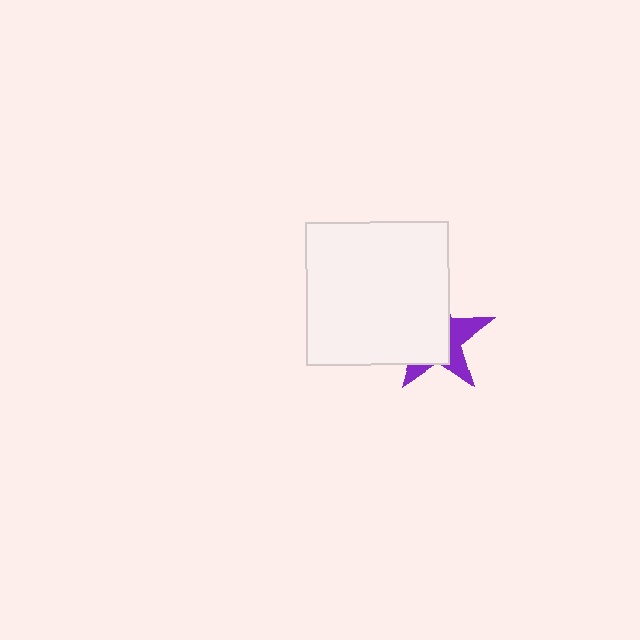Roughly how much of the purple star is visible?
A small part of it is visible (roughly 38%).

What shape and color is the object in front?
The object in front is a white square.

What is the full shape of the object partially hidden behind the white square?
The partially hidden object is a purple star.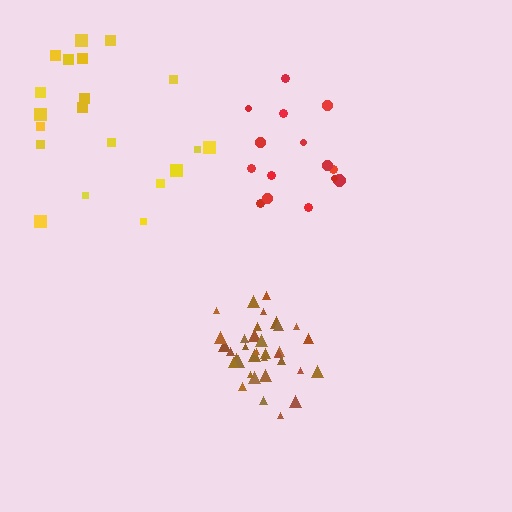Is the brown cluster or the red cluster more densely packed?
Brown.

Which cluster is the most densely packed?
Brown.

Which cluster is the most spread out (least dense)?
Yellow.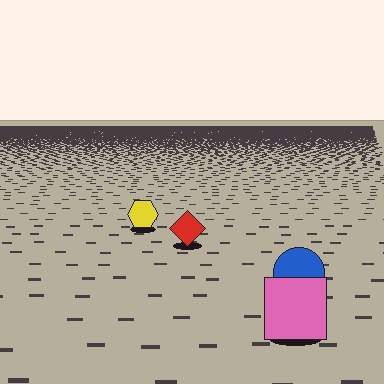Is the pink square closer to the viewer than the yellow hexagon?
Yes. The pink square is closer — you can tell from the texture gradient: the ground texture is coarser near it.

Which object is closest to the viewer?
The pink square is closest. The texture marks near it are larger and more spread out.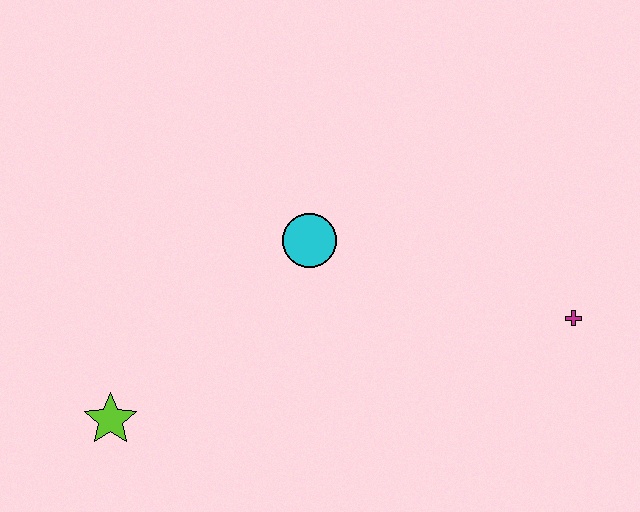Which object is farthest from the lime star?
The magenta cross is farthest from the lime star.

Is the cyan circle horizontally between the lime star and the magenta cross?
Yes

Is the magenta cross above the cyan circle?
No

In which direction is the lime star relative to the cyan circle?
The lime star is to the left of the cyan circle.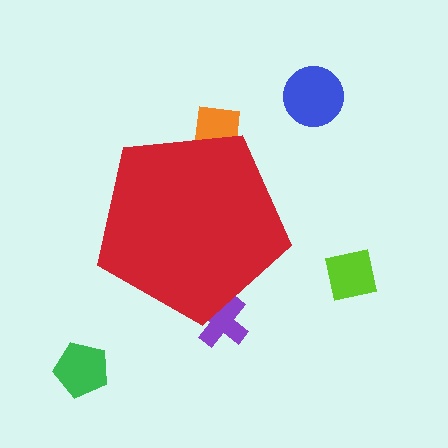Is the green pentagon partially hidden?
No, the green pentagon is fully visible.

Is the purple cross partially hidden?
Yes, the purple cross is partially hidden behind the red pentagon.